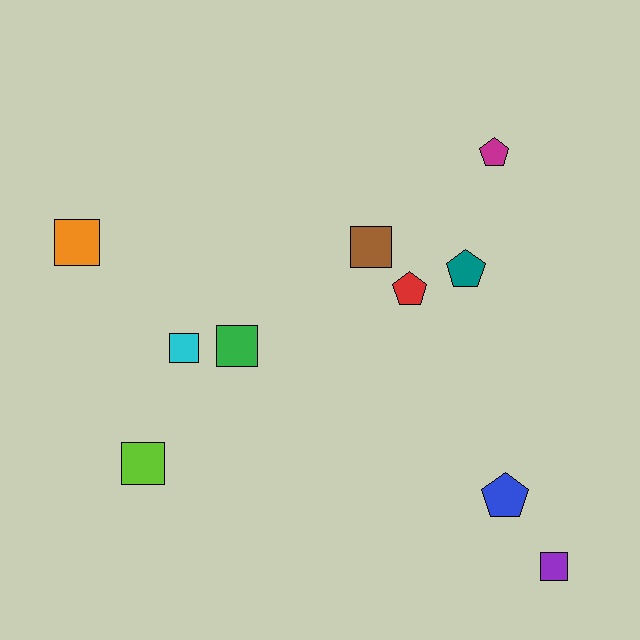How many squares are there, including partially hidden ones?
There are 6 squares.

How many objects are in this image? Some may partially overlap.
There are 10 objects.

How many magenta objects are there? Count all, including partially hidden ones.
There is 1 magenta object.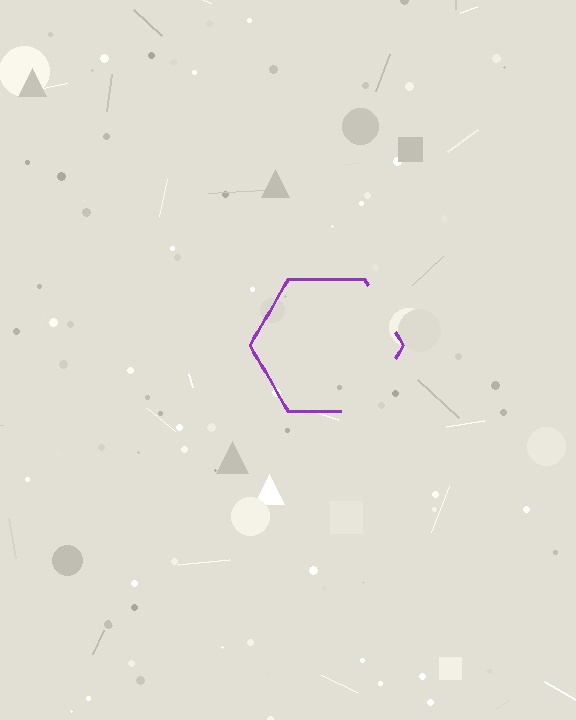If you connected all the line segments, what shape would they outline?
They would outline a hexagon.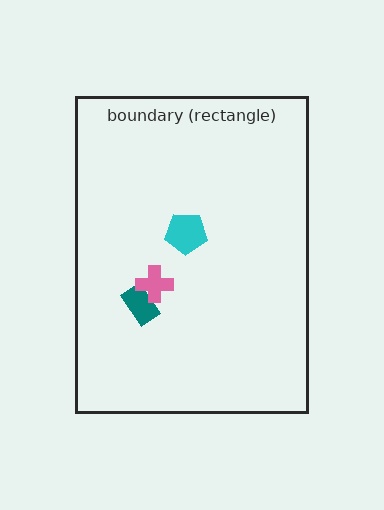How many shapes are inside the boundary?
3 inside, 0 outside.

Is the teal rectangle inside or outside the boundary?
Inside.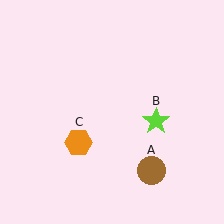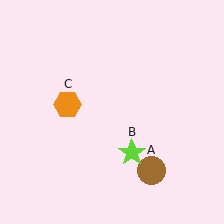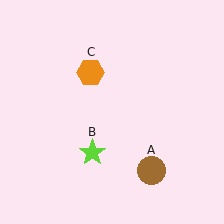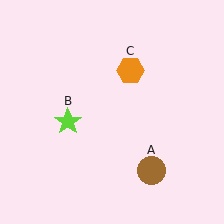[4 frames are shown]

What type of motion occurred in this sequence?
The lime star (object B), orange hexagon (object C) rotated clockwise around the center of the scene.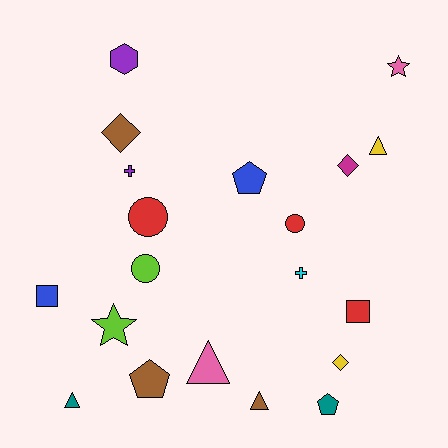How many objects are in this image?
There are 20 objects.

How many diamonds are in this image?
There are 3 diamonds.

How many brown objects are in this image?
There are 3 brown objects.